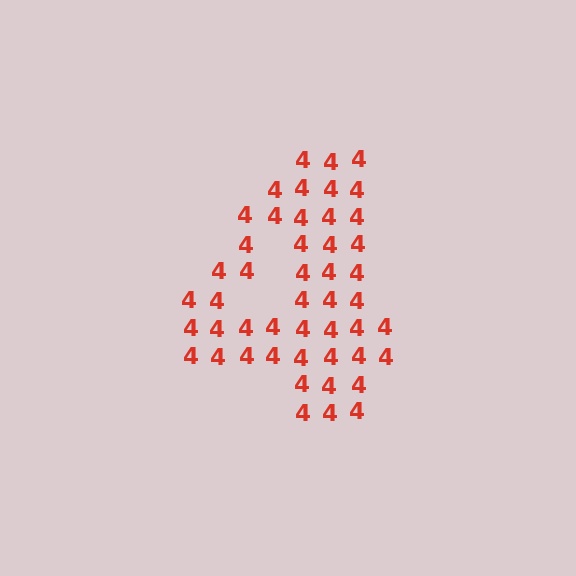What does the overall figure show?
The overall figure shows the digit 4.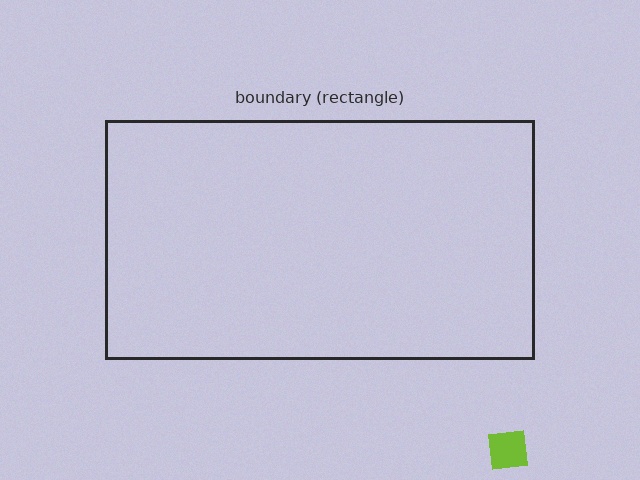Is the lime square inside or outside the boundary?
Outside.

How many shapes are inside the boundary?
0 inside, 1 outside.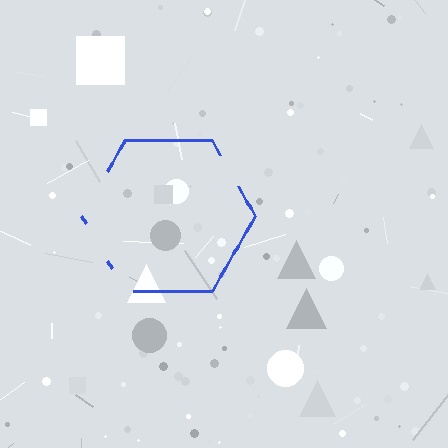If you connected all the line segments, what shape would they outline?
They would outline a hexagon.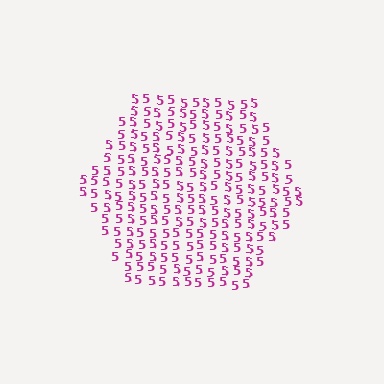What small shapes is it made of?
It is made of small digit 5's.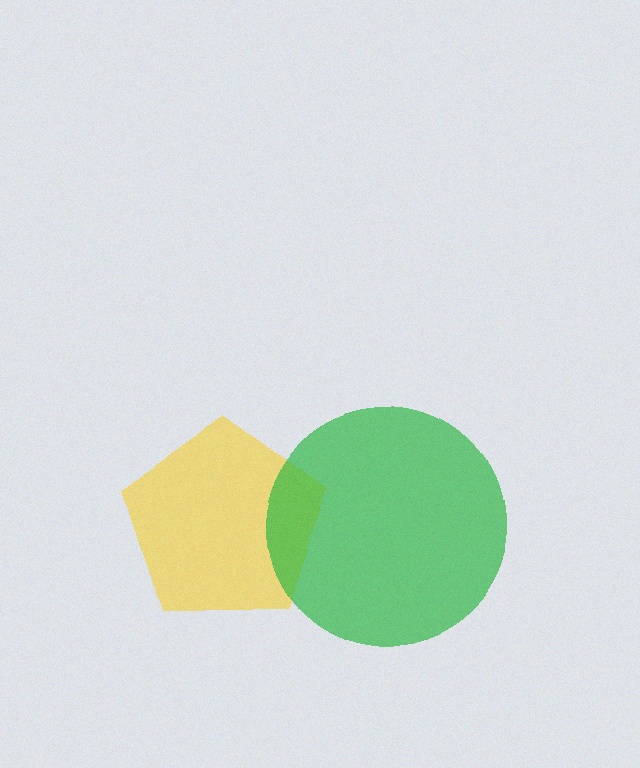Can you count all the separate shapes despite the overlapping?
Yes, there are 2 separate shapes.